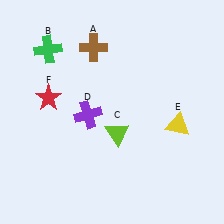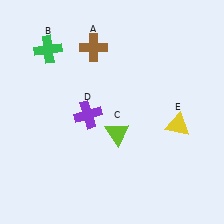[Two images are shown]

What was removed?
The red star (F) was removed in Image 2.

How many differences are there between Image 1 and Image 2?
There is 1 difference between the two images.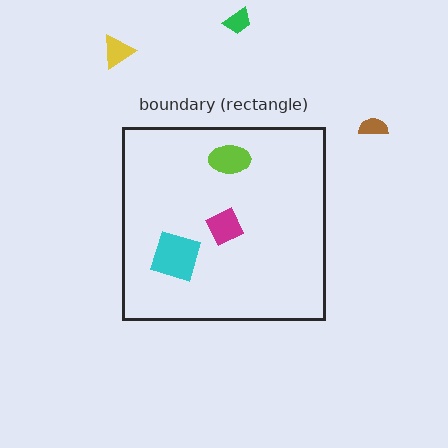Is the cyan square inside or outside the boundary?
Inside.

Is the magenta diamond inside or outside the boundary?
Inside.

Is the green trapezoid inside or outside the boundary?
Outside.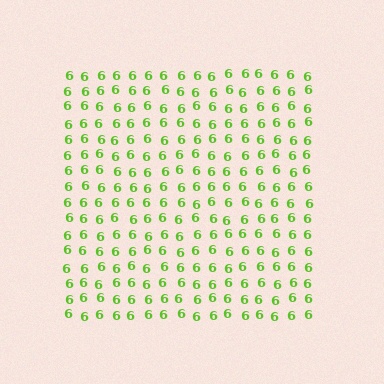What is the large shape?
The large shape is a square.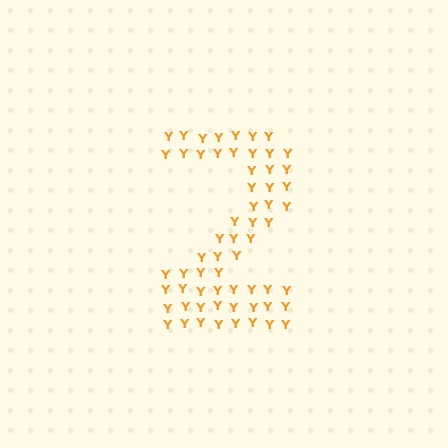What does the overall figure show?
The overall figure shows the digit 2.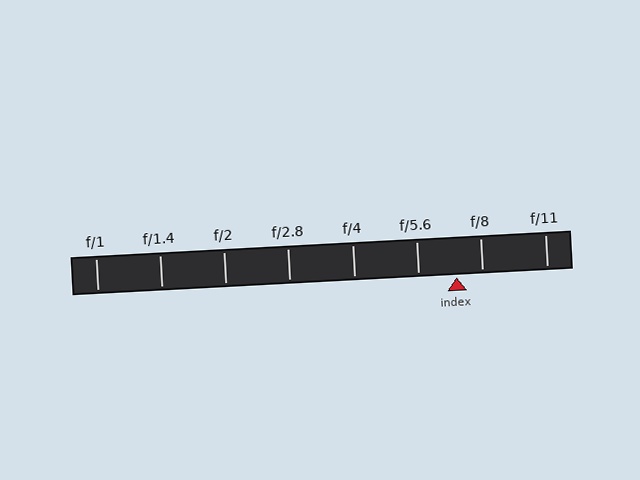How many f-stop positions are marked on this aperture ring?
There are 8 f-stop positions marked.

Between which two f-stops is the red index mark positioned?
The index mark is between f/5.6 and f/8.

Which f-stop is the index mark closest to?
The index mark is closest to f/8.